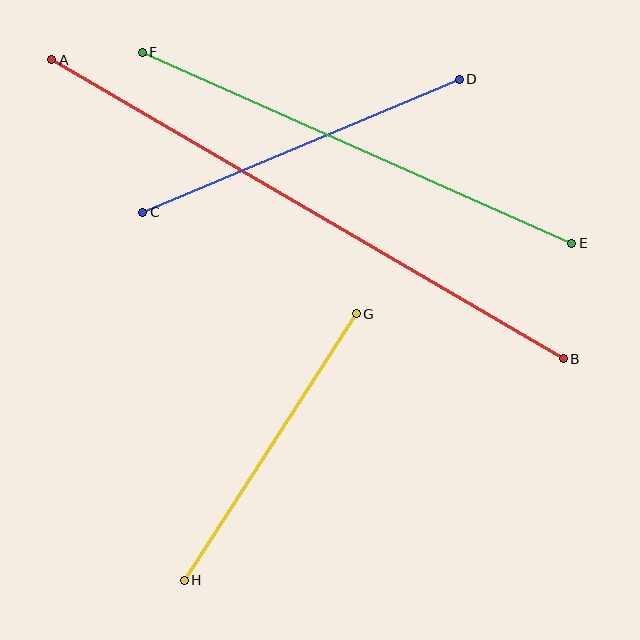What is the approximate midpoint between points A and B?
The midpoint is at approximately (308, 209) pixels.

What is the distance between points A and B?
The distance is approximately 592 pixels.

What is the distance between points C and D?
The distance is approximately 343 pixels.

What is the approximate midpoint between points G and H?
The midpoint is at approximately (270, 447) pixels.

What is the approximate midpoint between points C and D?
The midpoint is at approximately (301, 146) pixels.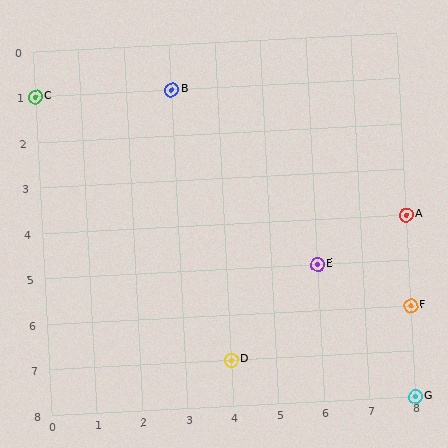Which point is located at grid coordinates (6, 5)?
Point E is at (6, 5).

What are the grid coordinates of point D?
Point D is at grid coordinates (4, 7).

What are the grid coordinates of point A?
Point A is at grid coordinates (8, 4).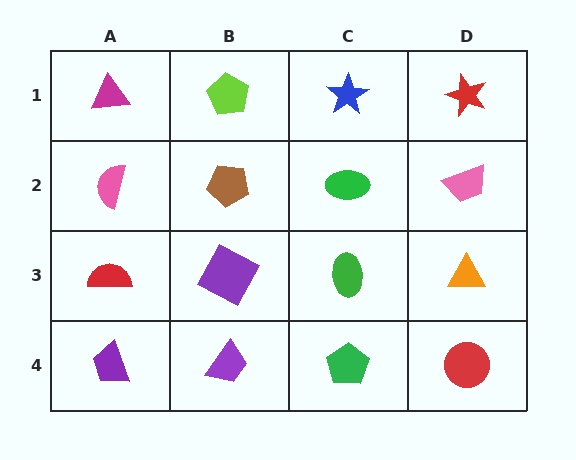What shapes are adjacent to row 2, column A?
A magenta triangle (row 1, column A), a red semicircle (row 3, column A), a brown pentagon (row 2, column B).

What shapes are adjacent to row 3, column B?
A brown pentagon (row 2, column B), a purple trapezoid (row 4, column B), a red semicircle (row 3, column A), a green ellipse (row 3, column C).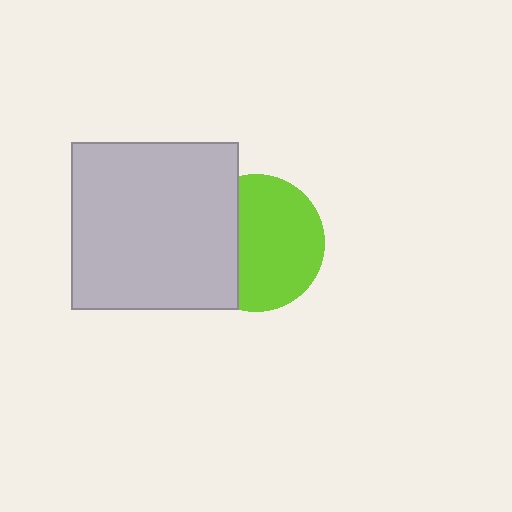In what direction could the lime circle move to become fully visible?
The lime circle could move right. That would shift it out from behind the light gray square entirely.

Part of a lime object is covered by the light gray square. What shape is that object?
It is a circle.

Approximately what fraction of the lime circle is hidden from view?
Roughly 35% of the lime circle is hidden behind the light gray square.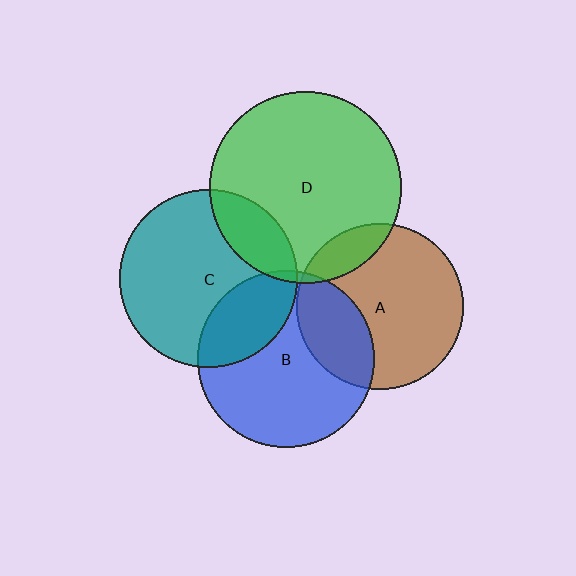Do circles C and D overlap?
Yes.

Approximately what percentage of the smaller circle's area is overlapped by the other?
Approximately 20%.